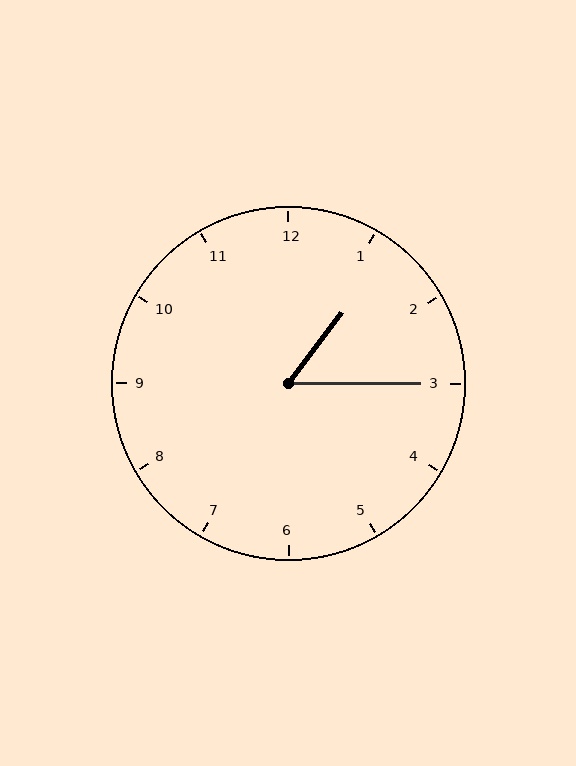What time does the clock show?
1:15.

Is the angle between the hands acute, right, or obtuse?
It is acute.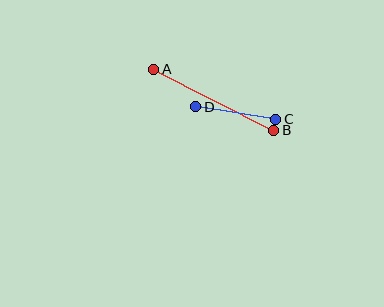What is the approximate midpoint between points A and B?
The midpoint is at approximately (214, 100) pixels.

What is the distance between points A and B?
The distance is approximately 134 pixels.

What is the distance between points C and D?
The distance is approximately 81 pixels.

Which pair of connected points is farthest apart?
Points A and B are farthest apart.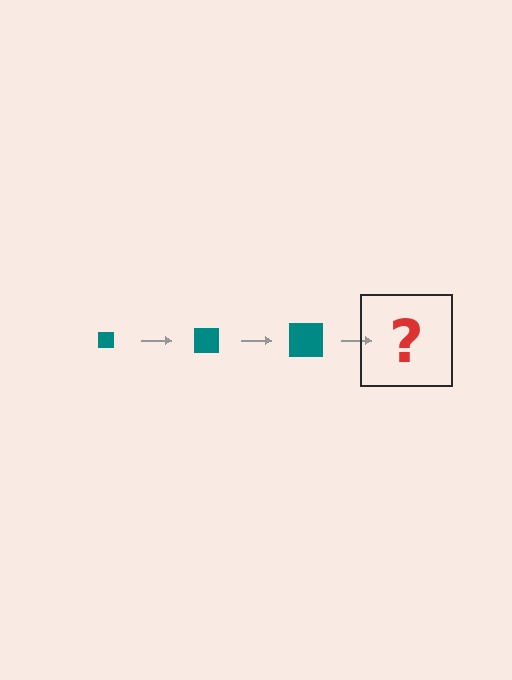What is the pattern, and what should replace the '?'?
The pattern is that the square gets progressively larger each step. The '?' should be a teal square, larger than the previous one.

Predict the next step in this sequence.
The next step is a teal square, larger than the previous one.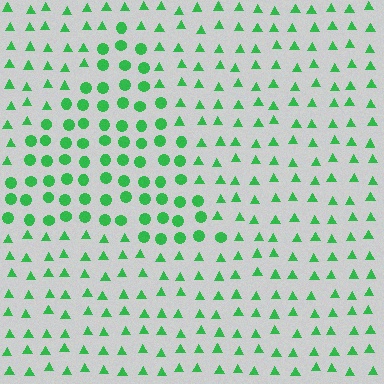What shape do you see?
I see a triangle.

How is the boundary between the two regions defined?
The boundary is defined by a change in element shape: circles inside vs. triangles outside. All elements share the same color and spacing.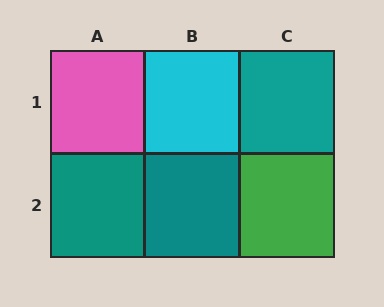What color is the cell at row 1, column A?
Pink.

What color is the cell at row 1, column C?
Teal.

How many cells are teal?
3 cells are teal.